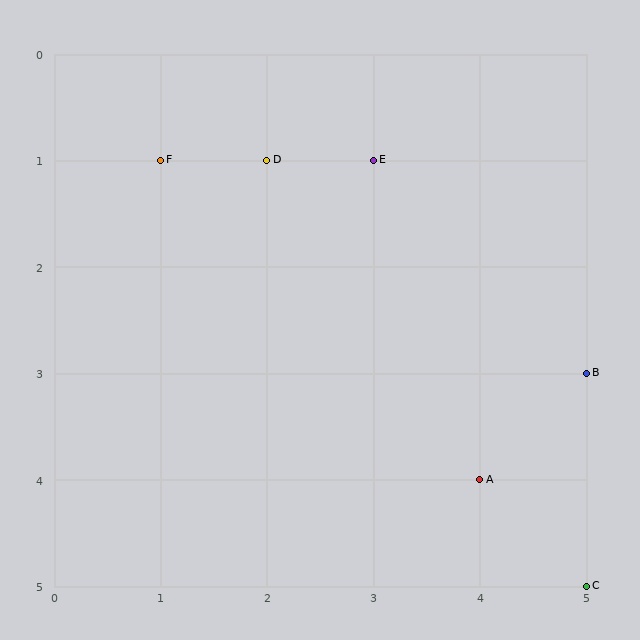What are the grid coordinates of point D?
Point D is at grid coordinates (2, 1).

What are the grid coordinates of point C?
Point C is at grid coordinates (5, 5).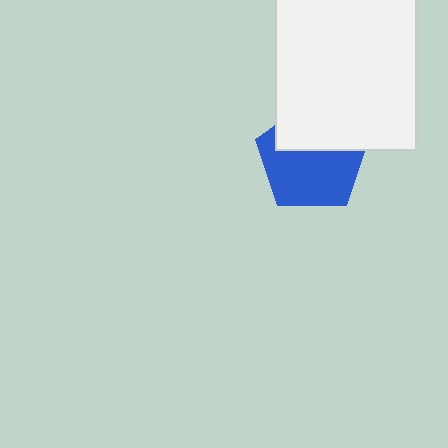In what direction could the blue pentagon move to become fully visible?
The blue pentagon could move down. That would shift it out from behind the white rectangle entirely.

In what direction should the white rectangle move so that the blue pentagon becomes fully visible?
The white rectangle should move up. That is the shortest direction to clear the overlap and leave the blue pentagon fully visible.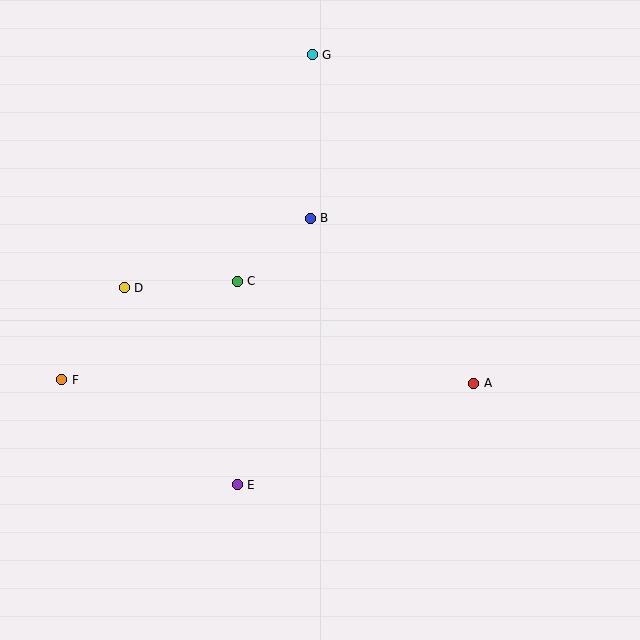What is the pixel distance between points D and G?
The distance between D and G is 299 pixels.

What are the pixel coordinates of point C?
Point C is at (237, 281).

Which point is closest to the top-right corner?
Point G is closest to the top-right corner.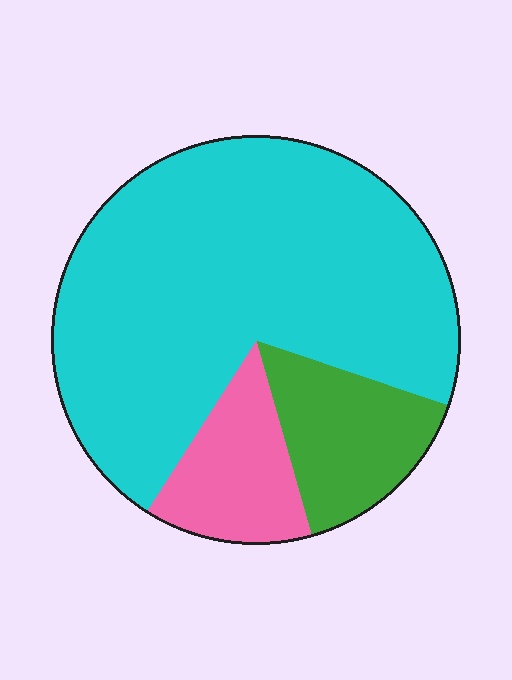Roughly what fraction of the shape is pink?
Pink covers roughly 15% of the shape.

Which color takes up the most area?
Cyan, at roughly 70%.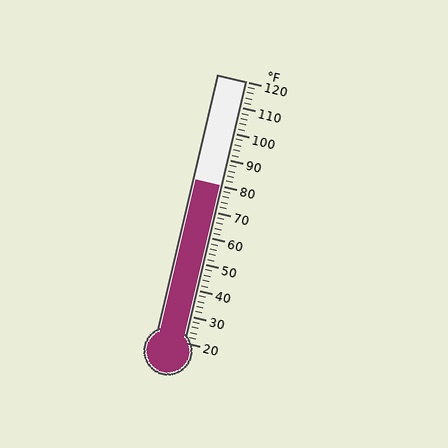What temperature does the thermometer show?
The thermometer shows approximately 80°F.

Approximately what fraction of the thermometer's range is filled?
The thermometer is filled to approximately 60% of its range.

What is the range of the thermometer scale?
The thermometer scale ranges from 20°F to 120°F.